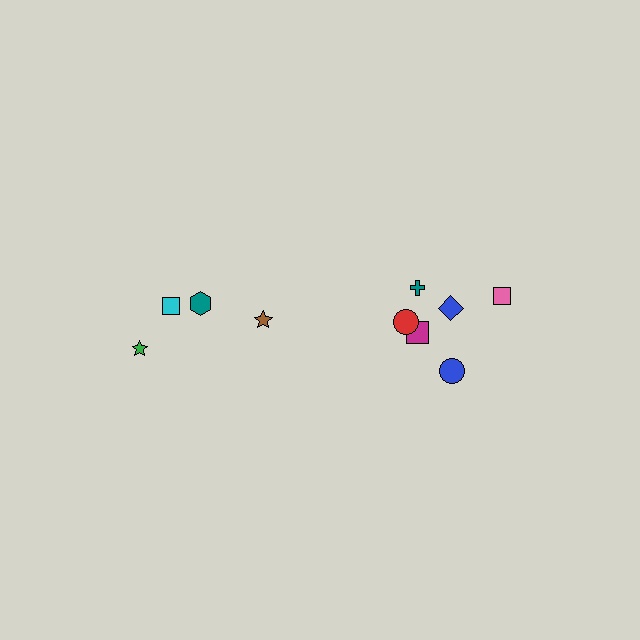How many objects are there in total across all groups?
There are 10 objects.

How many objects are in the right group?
There are 6 objects.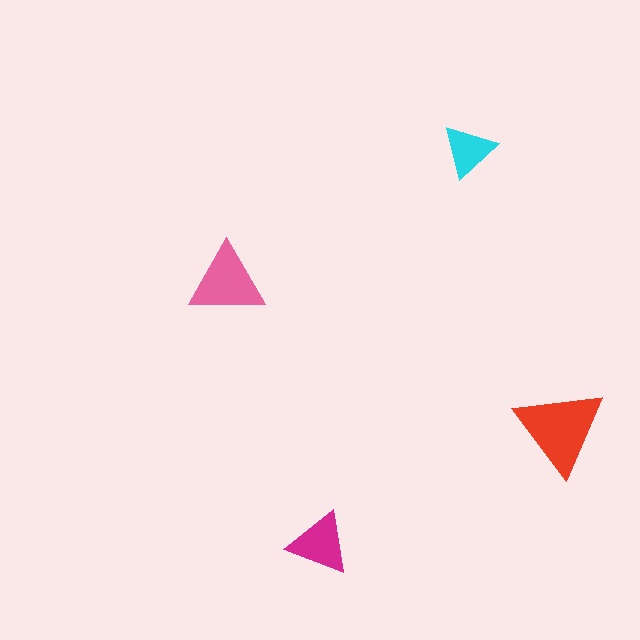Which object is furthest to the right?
The red triangle is rightmost.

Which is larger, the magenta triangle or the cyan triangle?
The magenta one.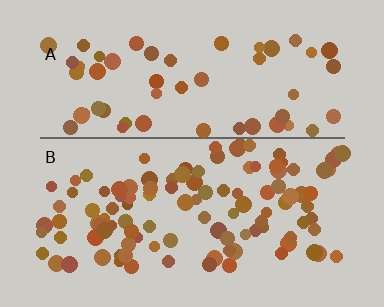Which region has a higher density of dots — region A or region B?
B (the bottom).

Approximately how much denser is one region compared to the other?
Approximately 1.9× — region B over region A.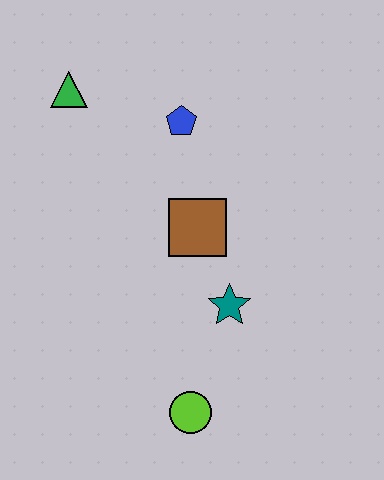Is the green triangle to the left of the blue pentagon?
Yes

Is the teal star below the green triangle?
Yes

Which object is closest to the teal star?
The brown square is closest to the teal star.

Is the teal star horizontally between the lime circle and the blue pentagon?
No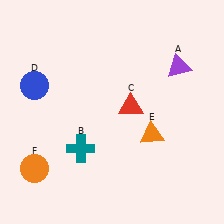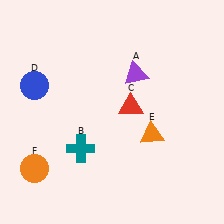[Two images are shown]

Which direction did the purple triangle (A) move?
The purple triangle (A) moved left.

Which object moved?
The purple triangle (A) moved left.